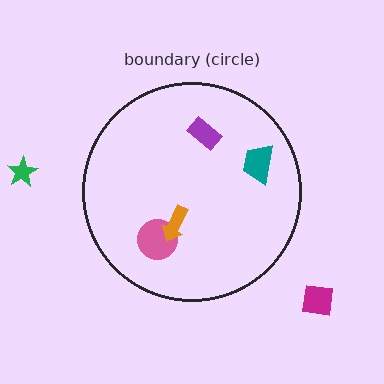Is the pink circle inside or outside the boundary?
Inside.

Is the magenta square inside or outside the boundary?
Outside.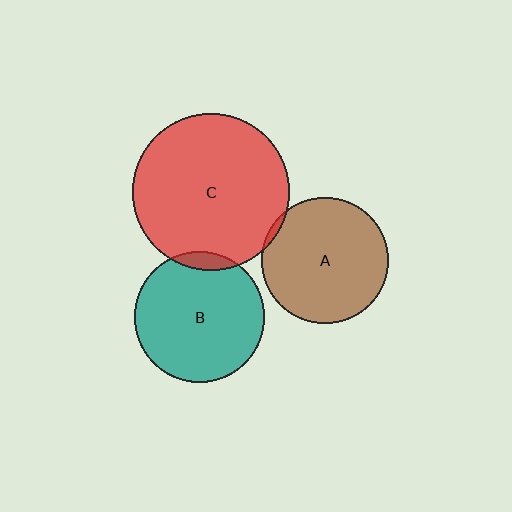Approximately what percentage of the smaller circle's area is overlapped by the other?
Approximately 5%.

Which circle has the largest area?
Circle C (red).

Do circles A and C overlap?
Yes.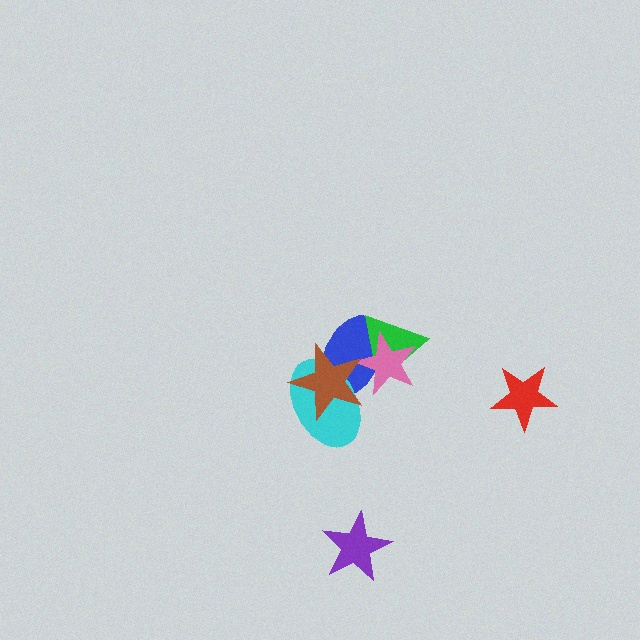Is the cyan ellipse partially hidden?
Yes, it is partially covered by another shape.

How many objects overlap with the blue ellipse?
4 objects overlap with the blue ellipse.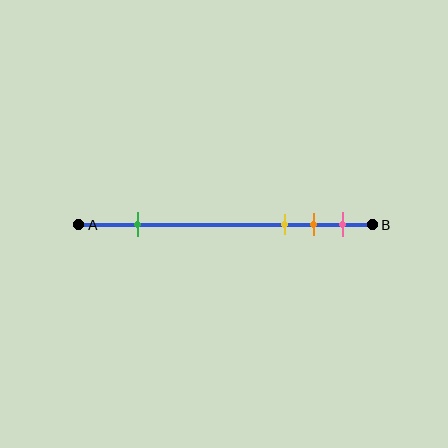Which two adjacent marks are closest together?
The orange and pink marks are the closest adjacent pair.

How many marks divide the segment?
There are 4 marks dividing the segment.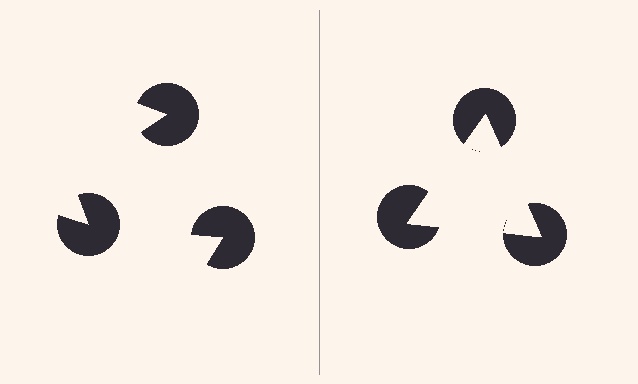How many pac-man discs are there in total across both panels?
6 — 3 on each side.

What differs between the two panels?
The pac-man discs are positioned identically on both sides; only the wedge orientations differ. On the right they align to a triangle; on the left they are misaligned.